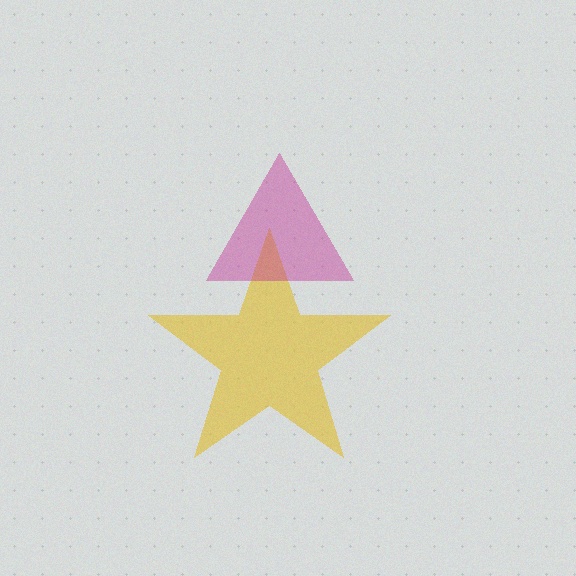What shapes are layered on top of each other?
The layered shapes are: a yellow star, a magenta triangle.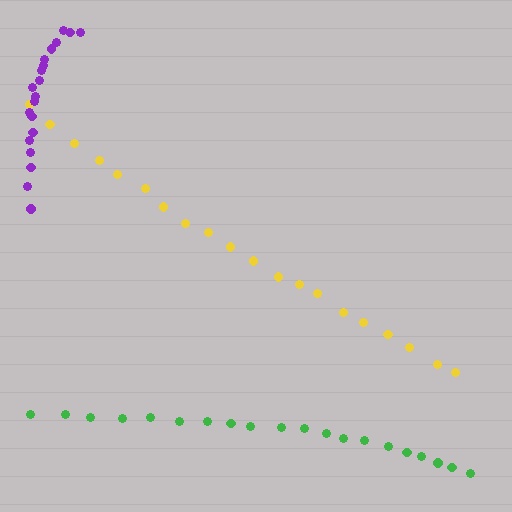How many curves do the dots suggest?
There are 3 distinct paths.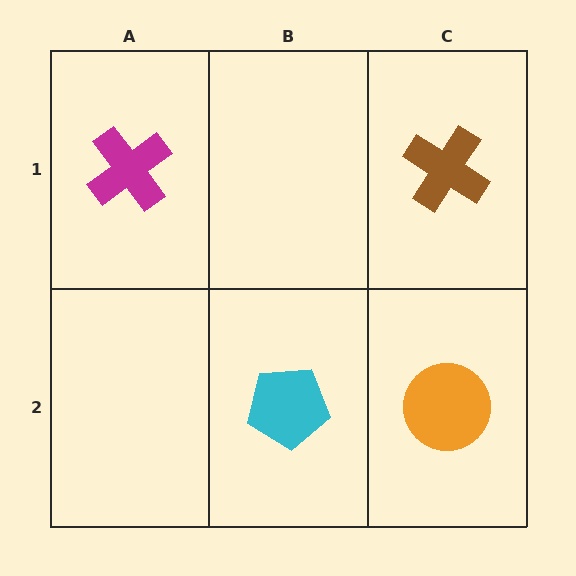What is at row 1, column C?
A brown cross.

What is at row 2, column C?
An orange circle.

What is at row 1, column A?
A magenta cross.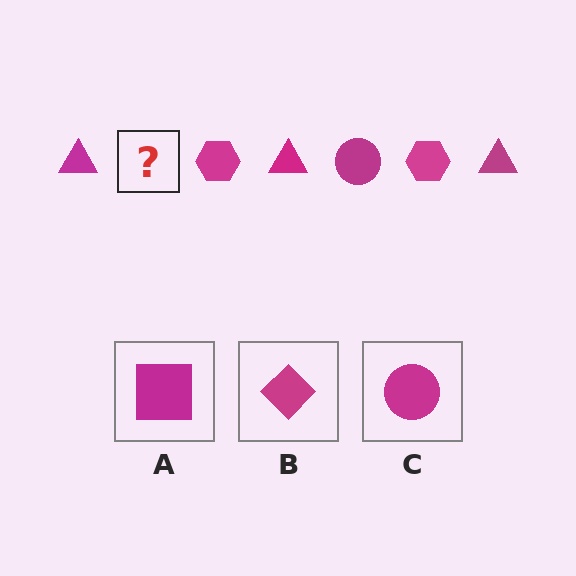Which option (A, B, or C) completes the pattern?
C.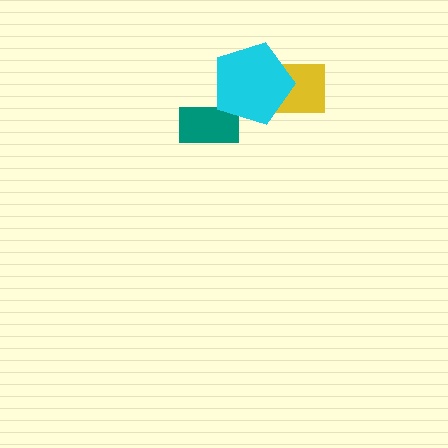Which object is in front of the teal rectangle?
The cyan pentagon is in front of the teal rectangle.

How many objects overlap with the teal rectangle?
1 object overlaps with the teal rectangle.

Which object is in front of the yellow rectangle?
The cyan pentagon is in front of the yellow rectangle.